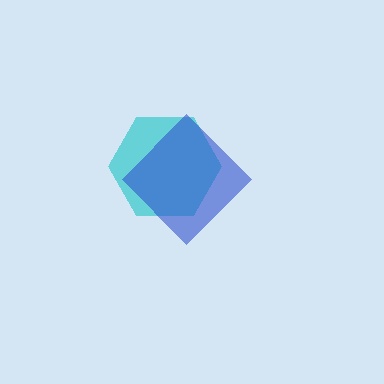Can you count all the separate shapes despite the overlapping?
Yes, there are 2 separate shapes.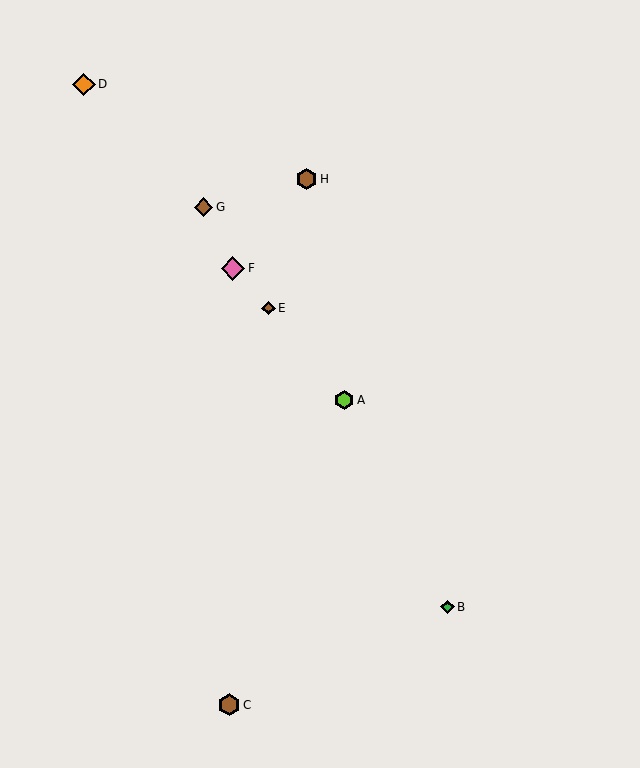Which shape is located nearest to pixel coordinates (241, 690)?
The brown hexagon (labeled C) at (229, 705) is nearest to that location.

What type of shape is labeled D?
Shape D is an orange diamond.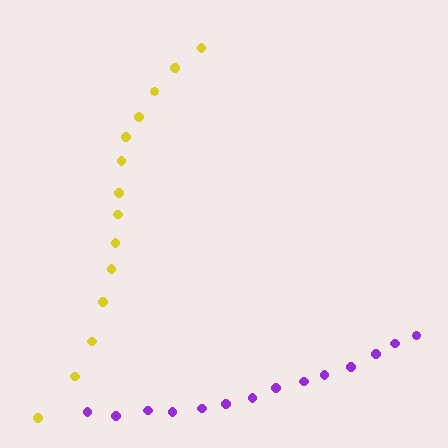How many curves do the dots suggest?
There are 2 distinct paths.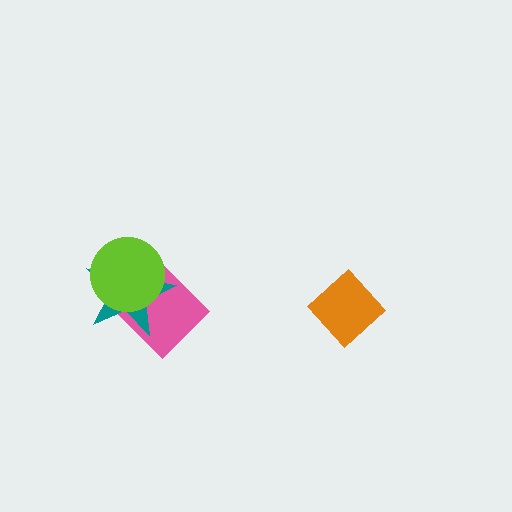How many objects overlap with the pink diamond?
2 objects overlap with the pink diamond.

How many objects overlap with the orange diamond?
0 objects overlap with the orange diamond.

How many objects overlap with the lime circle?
2 objects overlap with the lime circle.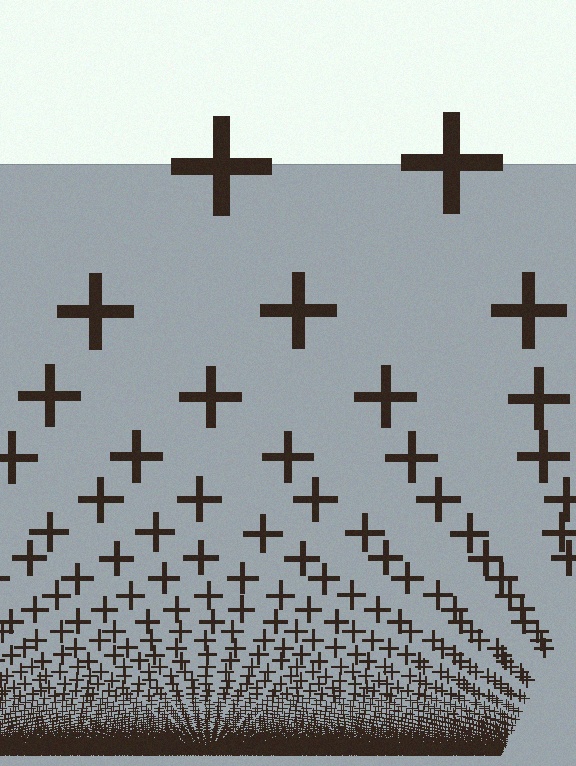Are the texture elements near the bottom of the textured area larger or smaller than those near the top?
Smaller. The gradient is inverted — elements near the bottom are smaller and denser.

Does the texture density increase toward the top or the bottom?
Density increases toward the bottom.